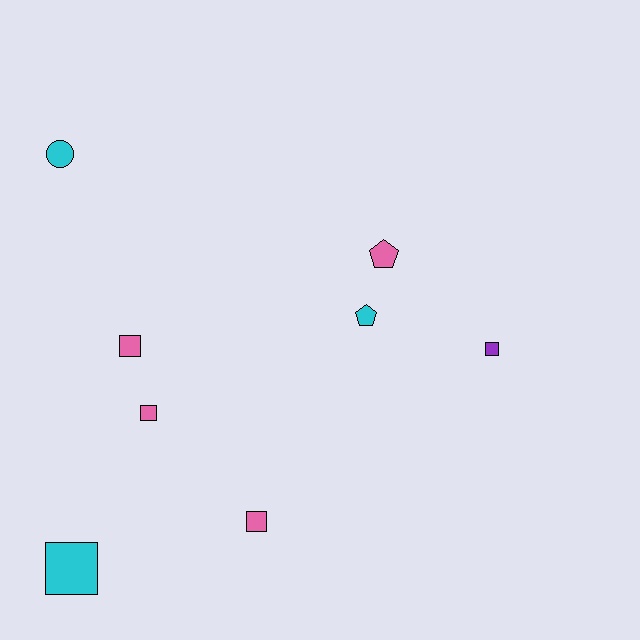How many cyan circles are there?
There is 1 cyan circle.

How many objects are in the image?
There are 8 objects.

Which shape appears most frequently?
Square, with 5 objects.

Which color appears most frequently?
Pink, with 4 objects.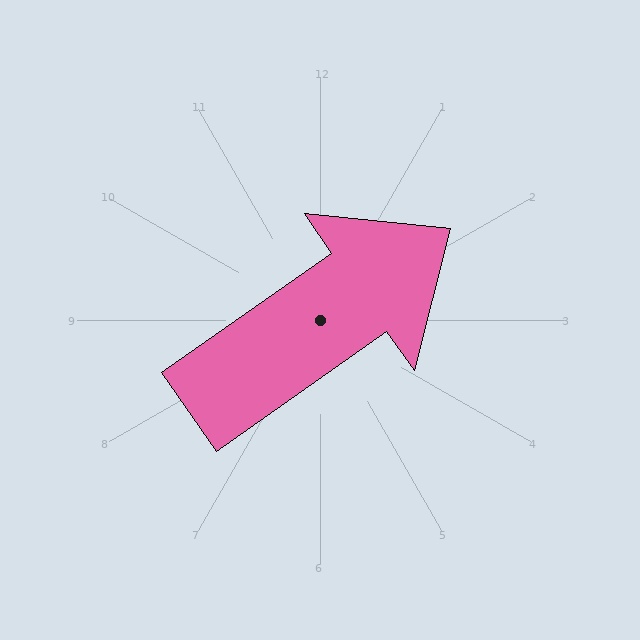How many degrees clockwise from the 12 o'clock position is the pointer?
Approximately 55 degrees.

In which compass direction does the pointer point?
Northeast.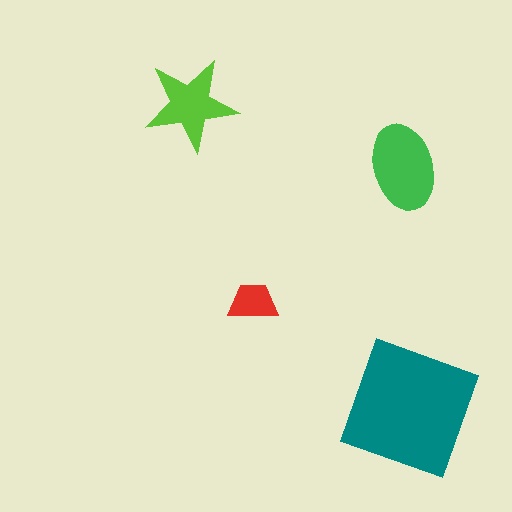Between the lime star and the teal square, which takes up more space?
The teal square.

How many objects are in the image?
There are 4 objects in the image.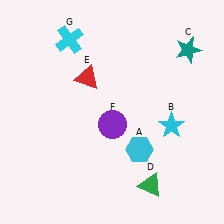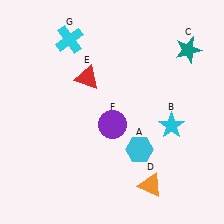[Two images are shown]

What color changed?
The triangle (D) changed from green in Image 1 to orange in Image 2.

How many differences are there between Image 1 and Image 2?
There is 1 difference between the two images.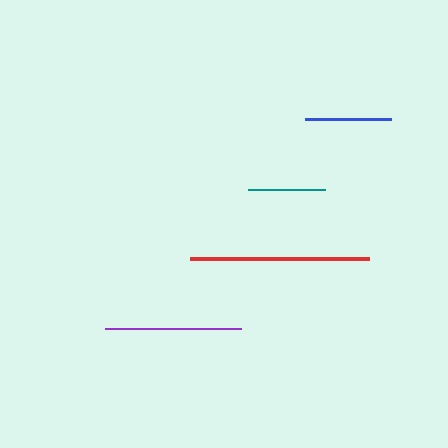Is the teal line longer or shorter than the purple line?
The purple line is longer than the teal line.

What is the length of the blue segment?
The blue segment is approximately 86 pixels long.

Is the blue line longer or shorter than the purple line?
The purple line is longer than the blue line.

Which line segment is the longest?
The red line is the longest at approximately 178 pixels.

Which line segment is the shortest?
The teal line is the shortest at approximately 77 pixels.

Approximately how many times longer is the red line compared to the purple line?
The red line is approximately 1.3 times the length of the purple line.